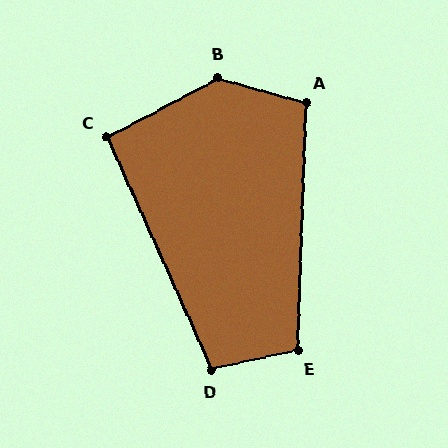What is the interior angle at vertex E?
Approximately 105 degrees (obtuse).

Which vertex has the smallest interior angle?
C, at approximately 94 degrees.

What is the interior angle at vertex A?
Approximately 104 degrees (obtuse).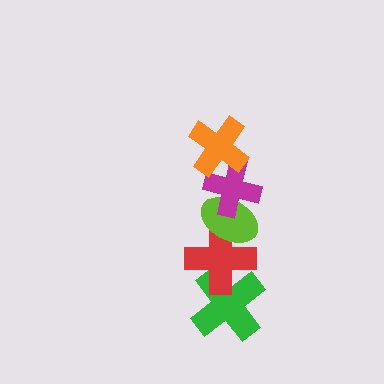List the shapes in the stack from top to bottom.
From top to bottom: the orange cross, the magenta cross, the lime ellipse, the red cross, the green cross.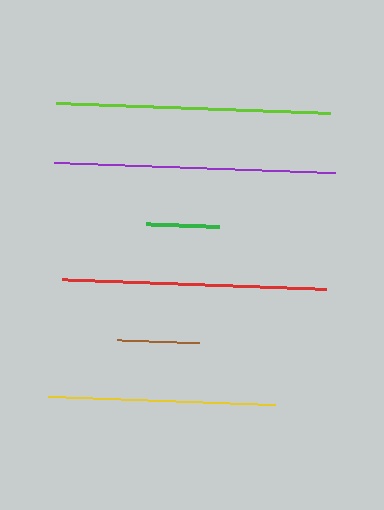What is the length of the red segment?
The red segment is approximately 264 pixels long.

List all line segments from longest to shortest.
From longest to shortest: purple, lime, red, yellow, brown, green.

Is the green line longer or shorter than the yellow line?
The yellow line is longer than the green line.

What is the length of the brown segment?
The brown segment is approximately 81 pixels long.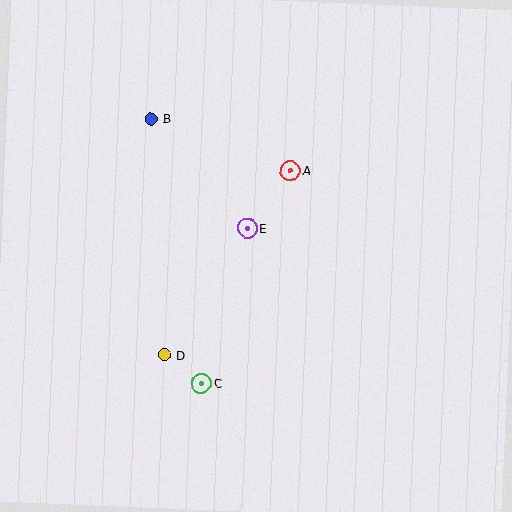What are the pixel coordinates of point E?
Point E is at (248, 229).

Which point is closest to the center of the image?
Point E at (248, 229) is closest to the center.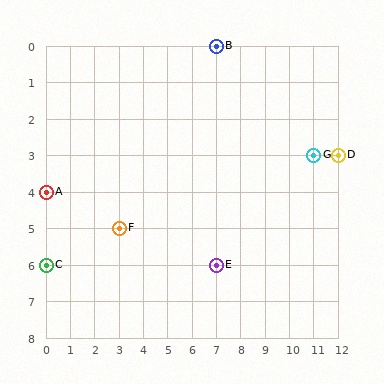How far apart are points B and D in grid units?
Points B and D are 5 columns and 3 rows apart (about 5.8 grid units diagonally).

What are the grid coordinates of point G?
Point G is at grid coordinates (11, 3).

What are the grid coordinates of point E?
Point E is at grid coordinates (7, 6).